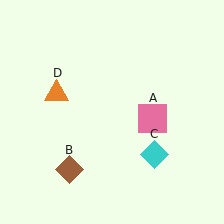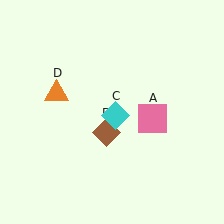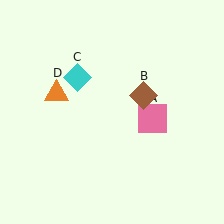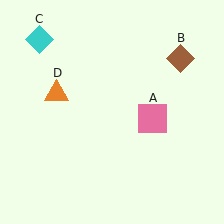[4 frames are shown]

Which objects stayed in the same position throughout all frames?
Pink square (object A) and orange triangle (object D) remained stationary.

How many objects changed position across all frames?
2 objects changed position: brown diamond (object B), cyan diamond (object C).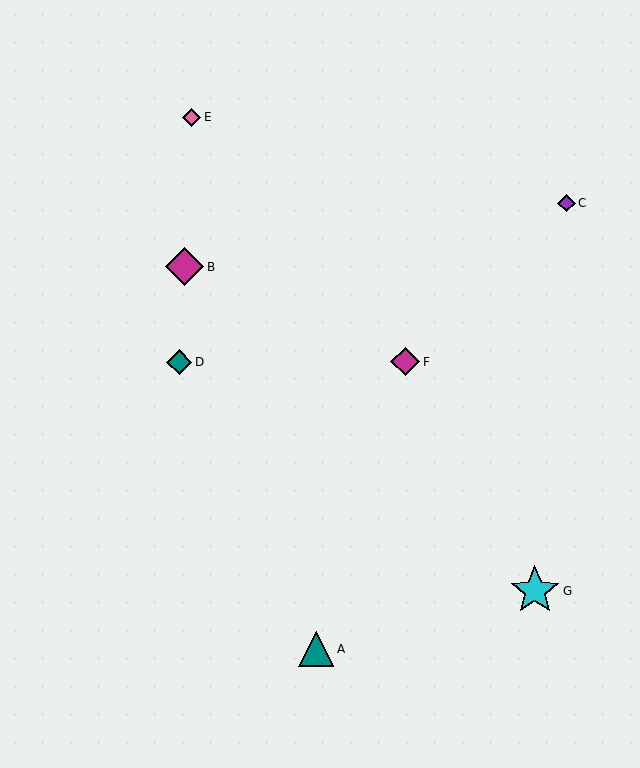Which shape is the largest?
The cyan star (labeled G) is the largest.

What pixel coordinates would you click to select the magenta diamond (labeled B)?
Click at (185, 267) to select the magenta diamond B.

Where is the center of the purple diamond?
The center of the purple diamond is at (567, 203).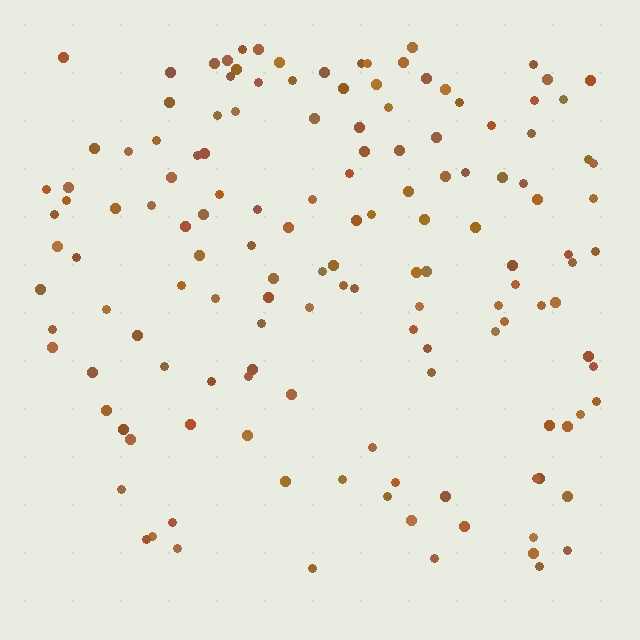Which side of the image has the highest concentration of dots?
The top.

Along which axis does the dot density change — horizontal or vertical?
Vertical.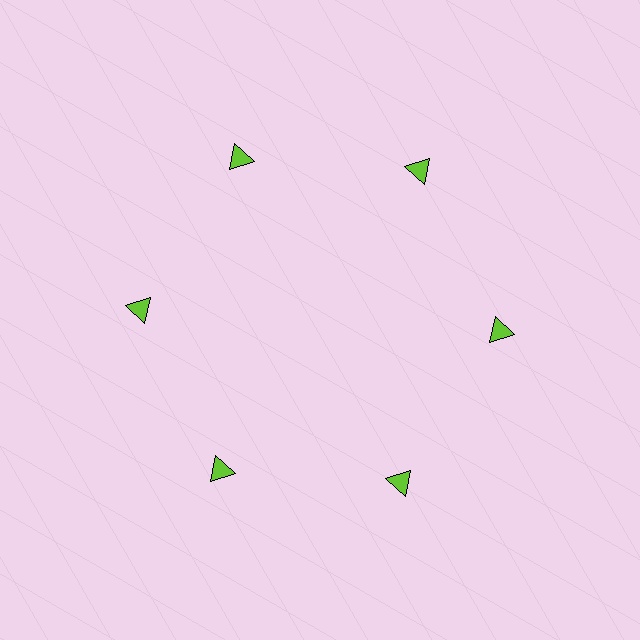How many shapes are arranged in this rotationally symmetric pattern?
There are 6 shapes, arranged in 6 groups of 1.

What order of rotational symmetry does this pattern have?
This pattern has 6-fold rotational symmetry.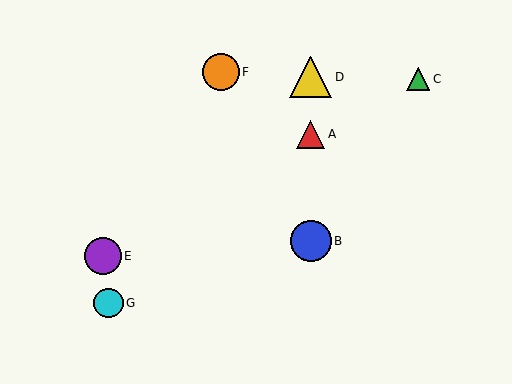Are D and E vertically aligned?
No, D is at x≈311 and E is at x≈103.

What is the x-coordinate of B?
Object B is at x≈311.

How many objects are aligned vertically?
3 objects (A, B, D) are aligned vertically.